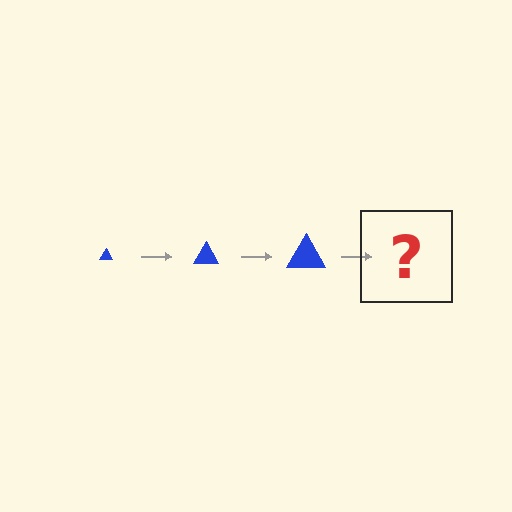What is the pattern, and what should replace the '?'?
The pattern is that the triangle gets progressively larger each step. The '?' should be a blue triangle, larger than the previous one.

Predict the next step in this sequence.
The next step is a blue triangle, larger than the previous one.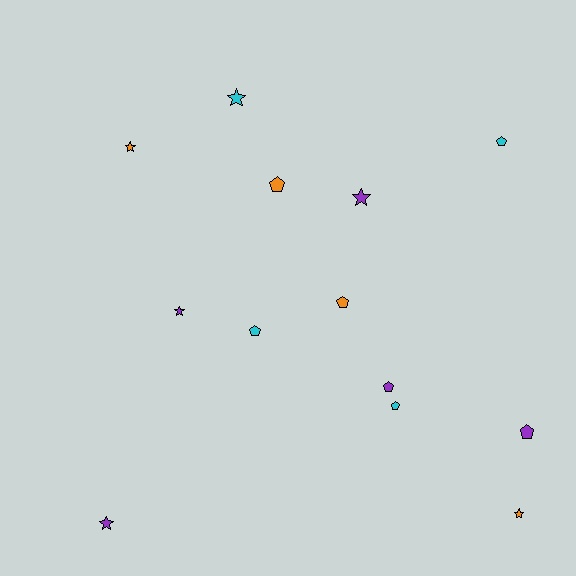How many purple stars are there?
There are 3 purple stars.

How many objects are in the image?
There are 13 objects.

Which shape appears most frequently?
Pentagon, with 7 objects.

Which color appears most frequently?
Purple, with 5 objects.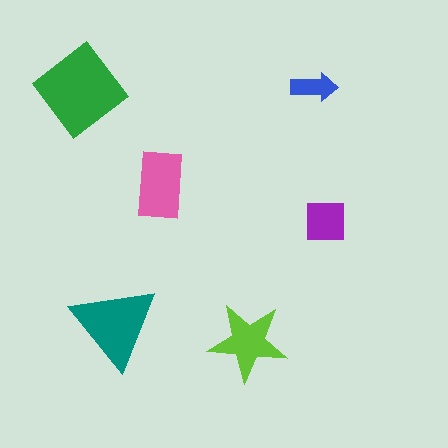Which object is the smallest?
The blue arrow.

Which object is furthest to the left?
The green diamond is leftmost.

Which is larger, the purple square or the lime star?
The lime star.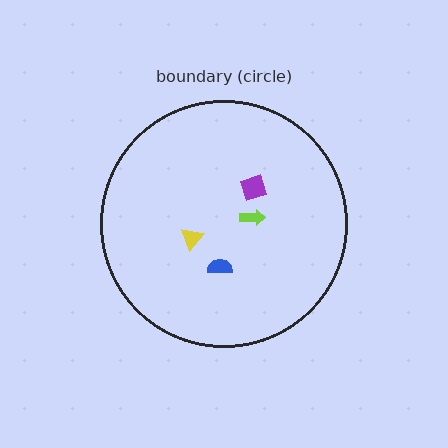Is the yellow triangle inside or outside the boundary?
Inside.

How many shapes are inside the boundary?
4 inside, 0 outside.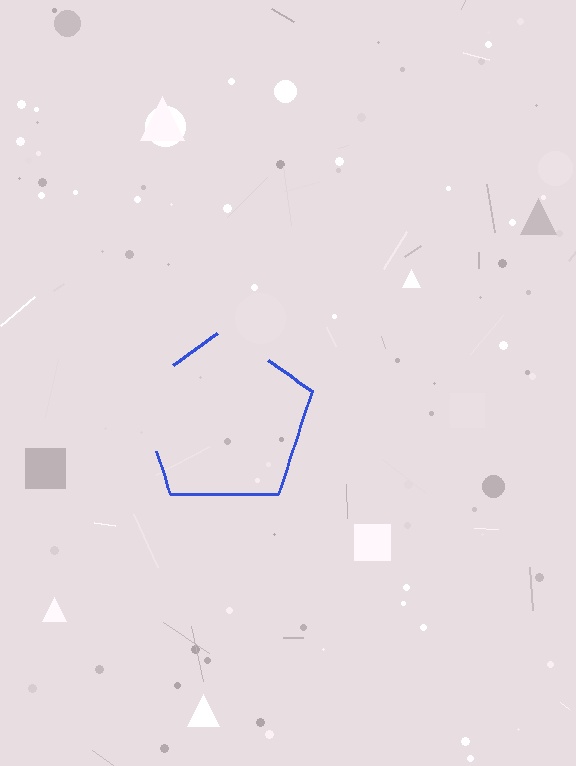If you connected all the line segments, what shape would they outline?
They would outline a pentagon.